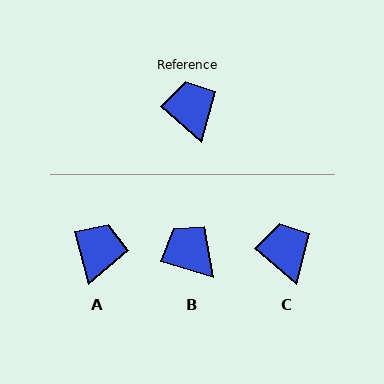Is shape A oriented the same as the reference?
No, it is off by about 34 degrees.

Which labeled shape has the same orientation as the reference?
C.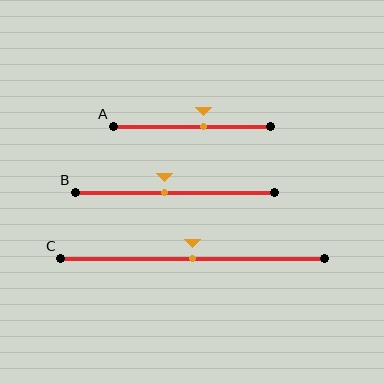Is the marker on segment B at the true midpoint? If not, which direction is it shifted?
No, the marker on segment B is shifted to the left by about 5% of the segment length.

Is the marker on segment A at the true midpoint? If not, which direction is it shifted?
No, the marker on segment A is shifted to the right by about 8% of the segment length.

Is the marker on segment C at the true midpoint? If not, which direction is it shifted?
Yes, the marker on segment C is at the true midpoint.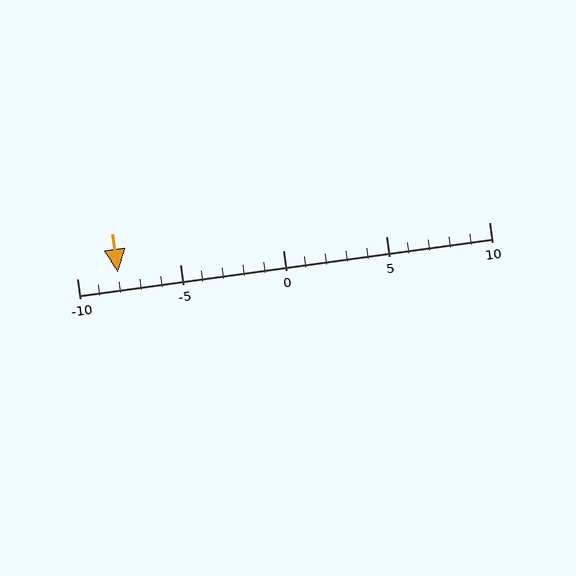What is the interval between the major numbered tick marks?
The major tick marks are spaced 5 units apart.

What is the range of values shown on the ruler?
The ruler shows values from -10 to 10.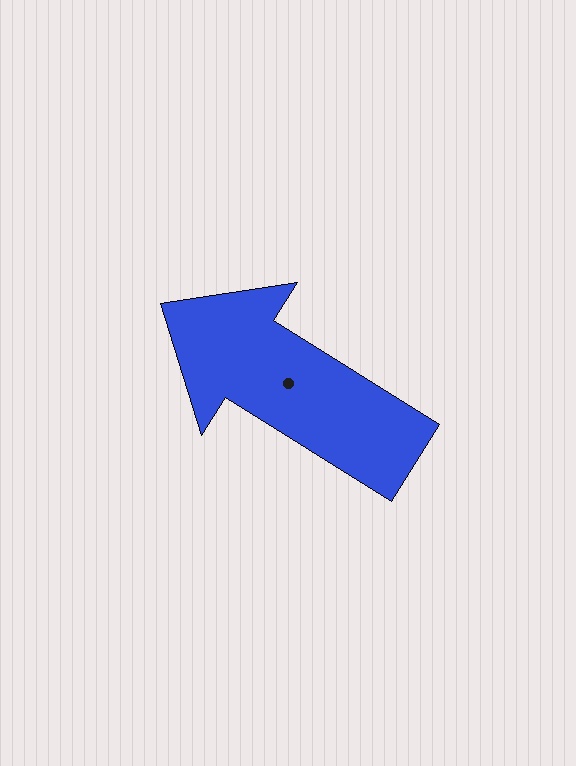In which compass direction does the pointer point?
Northwest.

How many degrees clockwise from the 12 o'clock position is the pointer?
Approximately 302 degrees.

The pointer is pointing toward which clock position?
Roughly 10 o'clock.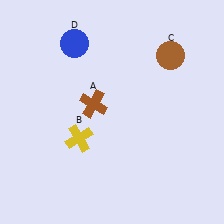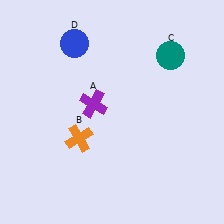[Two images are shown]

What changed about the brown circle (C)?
In Image 1, C is brown. In Image 2, it changed to teal.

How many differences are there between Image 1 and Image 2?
There are 3 differences between the two images.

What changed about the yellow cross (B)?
In Image 1, B is yellow. In Image 2, it changed to orange.